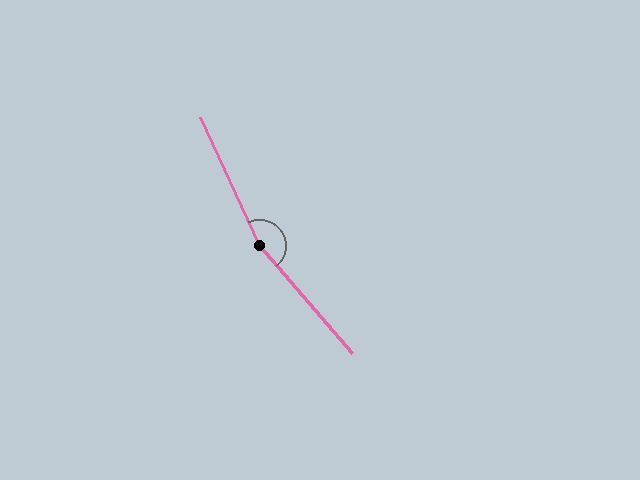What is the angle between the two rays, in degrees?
Approximately 164 degrees.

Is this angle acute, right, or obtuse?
It is obtuse.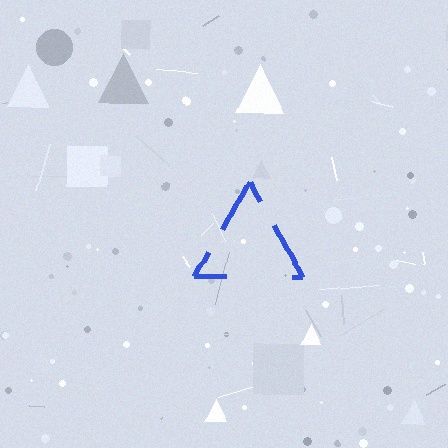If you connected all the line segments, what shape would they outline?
They would outline a triangle.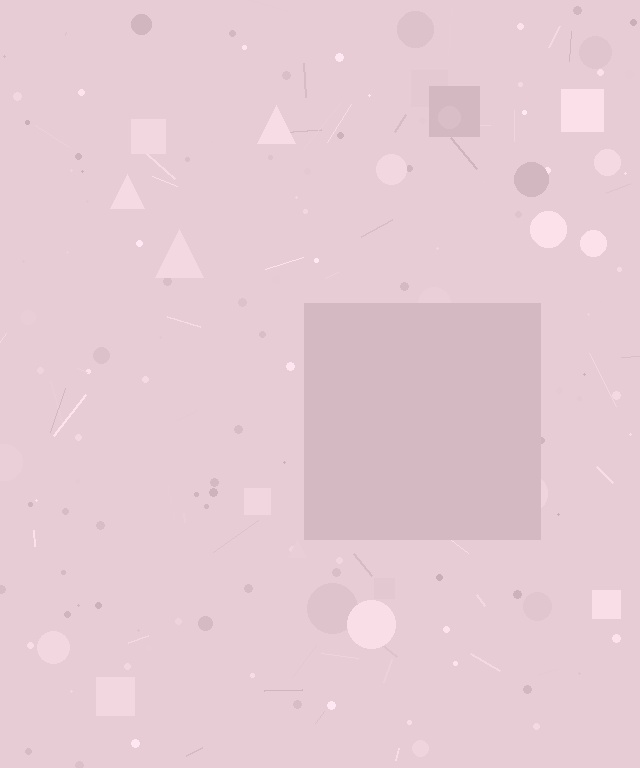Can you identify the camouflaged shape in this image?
The camouflaged shape is a square.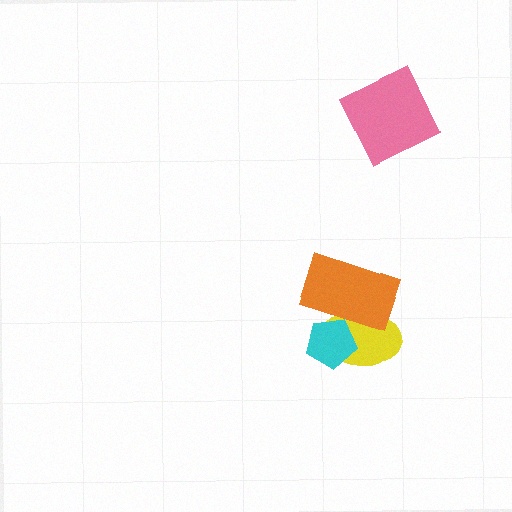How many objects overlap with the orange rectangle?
2 objects overlap with the orange rectangle.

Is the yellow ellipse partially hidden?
Yes, it is partially covered by another shape.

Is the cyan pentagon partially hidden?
Yes, it is partially covered by another shape.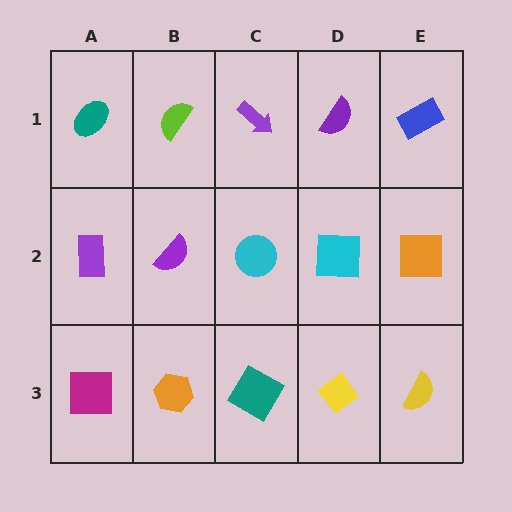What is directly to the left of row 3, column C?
An orange hexagon.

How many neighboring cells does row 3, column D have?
3.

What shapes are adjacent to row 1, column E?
An orange square (row 2, column E), a purple semicircle (row 1, column D).